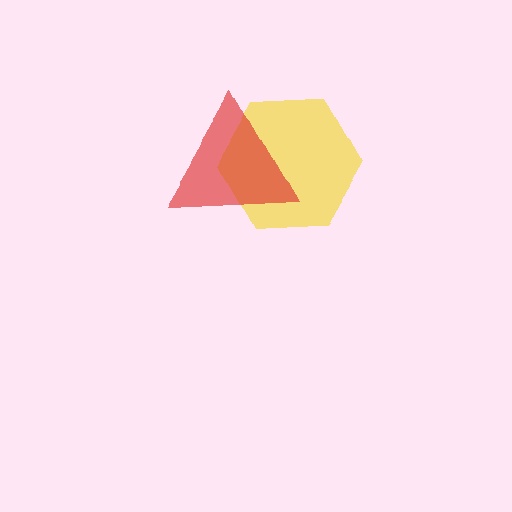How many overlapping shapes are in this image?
There are 2 overlapping shapes in the image.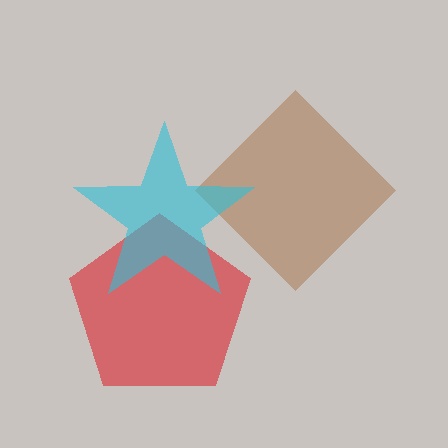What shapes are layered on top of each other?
The layered shapes are: a red pentagon, a brown diamond, a cyan star.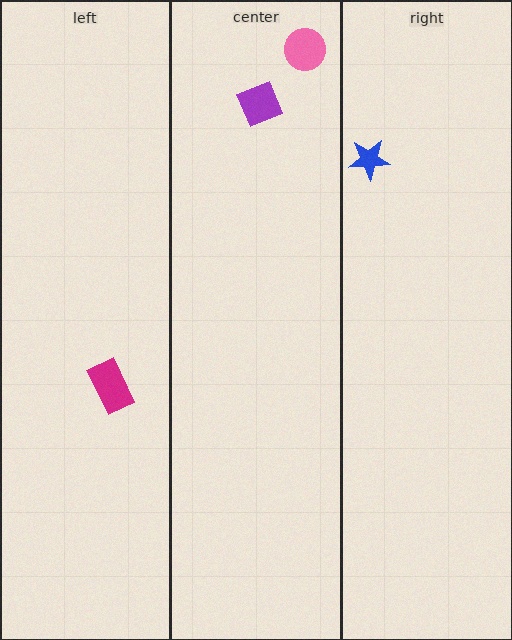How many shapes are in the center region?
2.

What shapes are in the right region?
The blue star.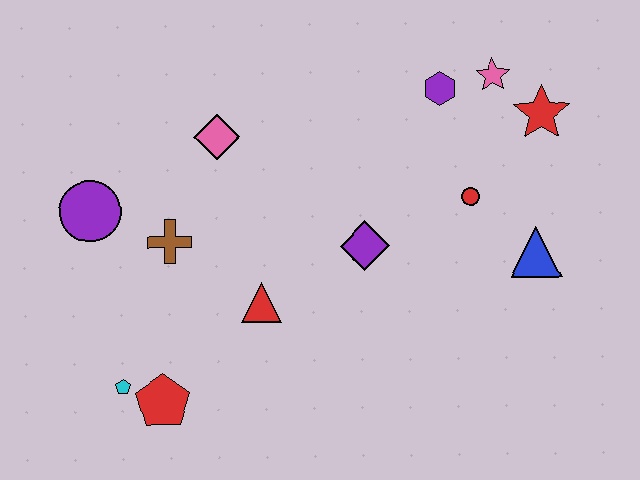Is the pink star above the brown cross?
Yes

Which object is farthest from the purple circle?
The red star is farthest from the purple circle.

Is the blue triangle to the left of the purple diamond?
No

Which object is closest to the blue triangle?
The red circle is closest to the blue triangle.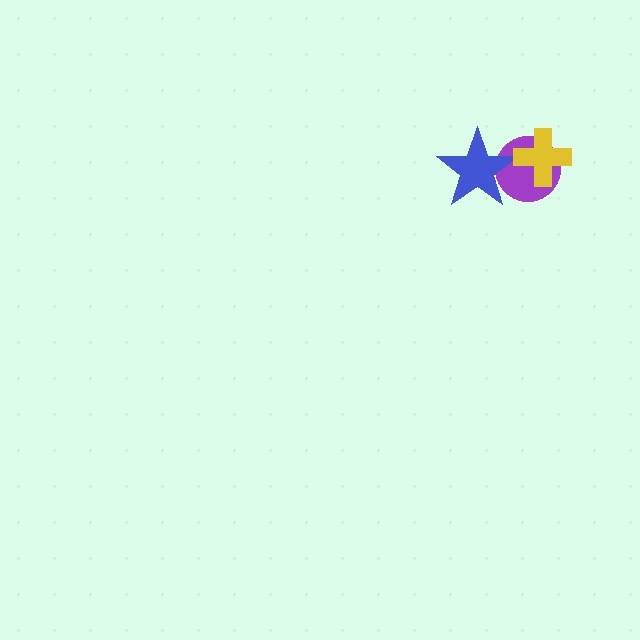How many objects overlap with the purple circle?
2 objects overlap with the purple circle.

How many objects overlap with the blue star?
1 object overlaps with the blue star.